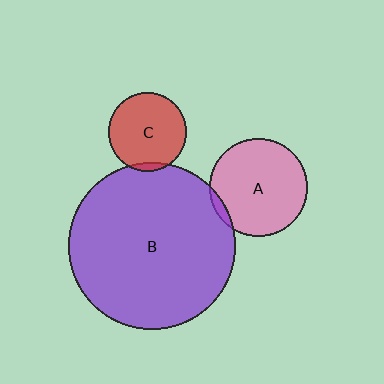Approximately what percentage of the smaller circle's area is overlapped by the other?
Approximately 5%.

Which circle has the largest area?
Circle B (purple).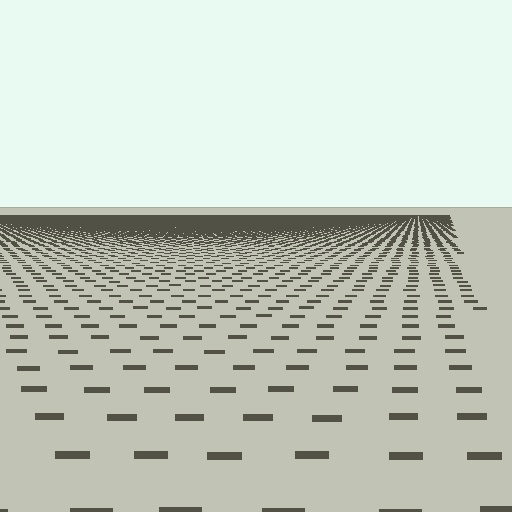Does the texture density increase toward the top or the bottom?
Density increases toward the top.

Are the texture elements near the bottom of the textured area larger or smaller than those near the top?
Larger. Near the bottom, elements are closer to the viewer and appear at a bigger on-screen size.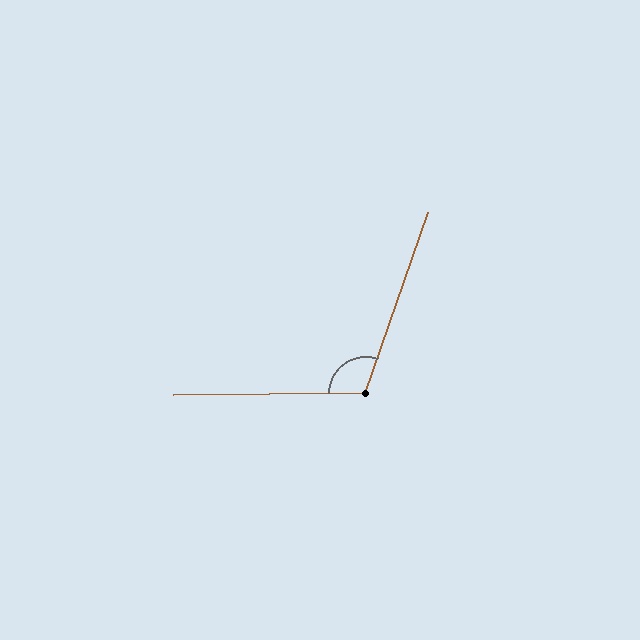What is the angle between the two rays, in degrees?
Approximately 110 degrees.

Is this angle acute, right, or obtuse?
It is obtuse.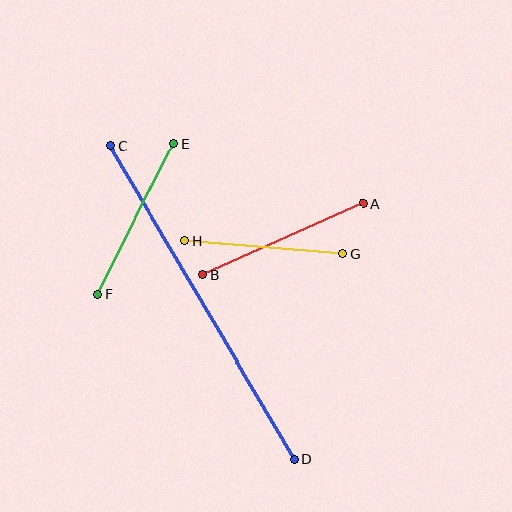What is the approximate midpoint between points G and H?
The midpoint is at approximately (264, 247) pixels.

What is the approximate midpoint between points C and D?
The midpoint is at approximately (202, 303) pixels.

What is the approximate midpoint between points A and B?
The midpoint is at approximately (283, 239) pixels.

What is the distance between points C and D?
The distance is approximately 364 pixels.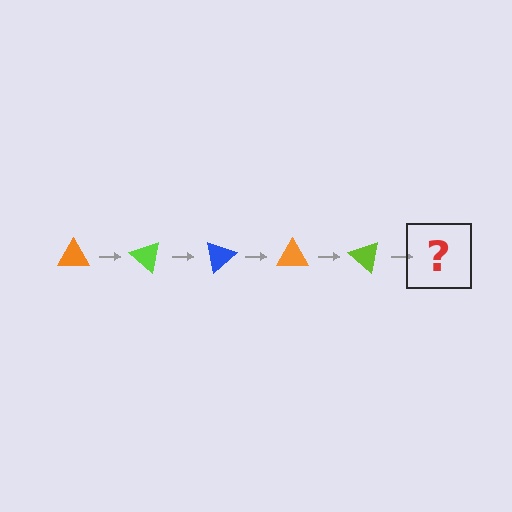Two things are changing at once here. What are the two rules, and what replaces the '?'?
The two rules are that it rotates 40 degrees each step and the color cycles through orange, lime, and blue. The '?' should be a blue triangle, rotated 200 degrees from the start.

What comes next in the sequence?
The next element should be a blue triangle, rotated 200 degrees from the start.